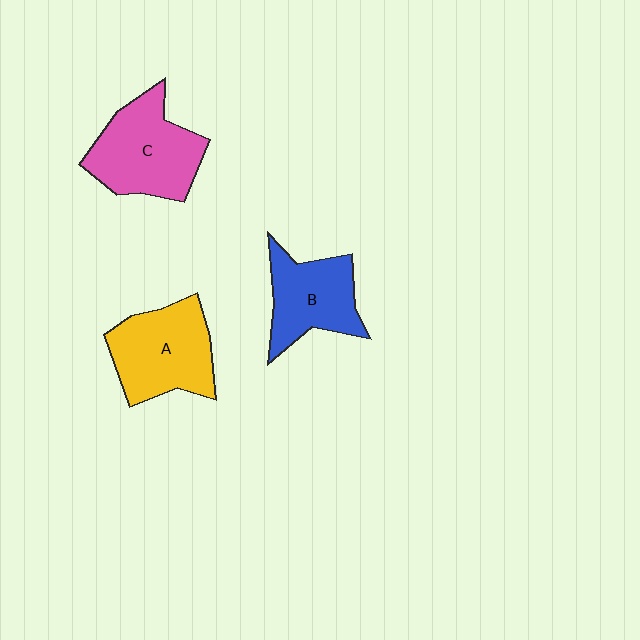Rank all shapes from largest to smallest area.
From largest to smallest: C (pink), A (yellow), B (blue).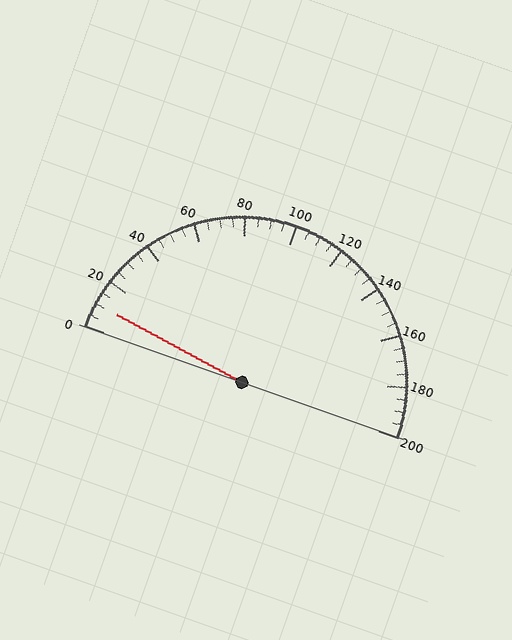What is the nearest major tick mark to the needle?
The nearest major tick mark is 0.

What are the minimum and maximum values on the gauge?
The gauge ranges from 0 to 200.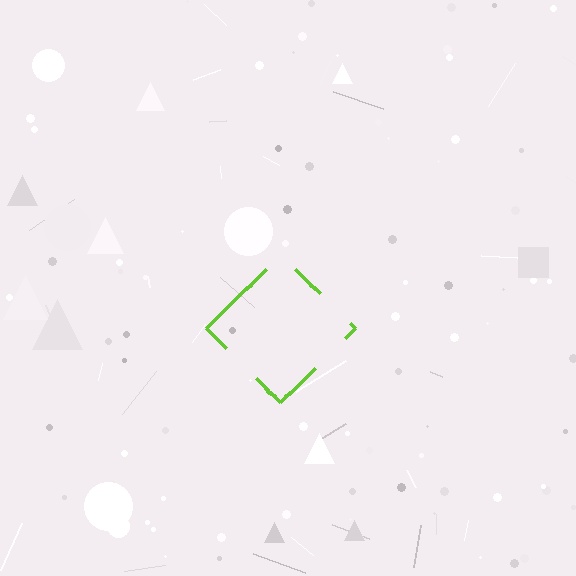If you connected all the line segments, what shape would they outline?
They would outline a diamond.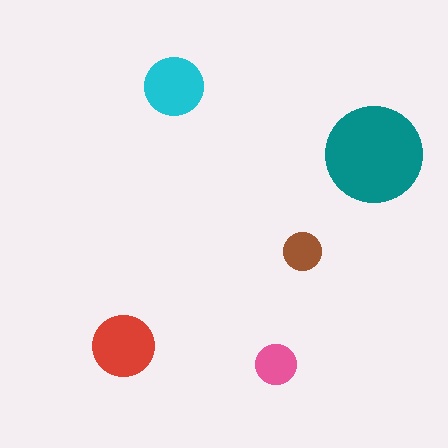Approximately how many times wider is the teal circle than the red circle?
About 1.5 times wider.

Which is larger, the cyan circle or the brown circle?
The cyan one.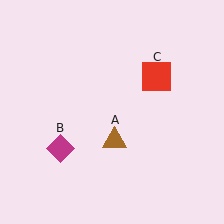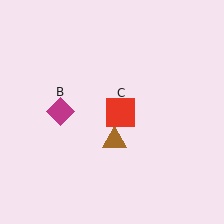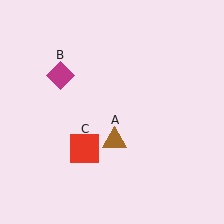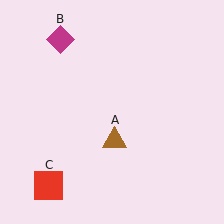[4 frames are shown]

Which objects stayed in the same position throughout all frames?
Brown triangle (object A) remained stationary.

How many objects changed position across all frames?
2 objects changed position: magenta diamond (object B), red square (object C).